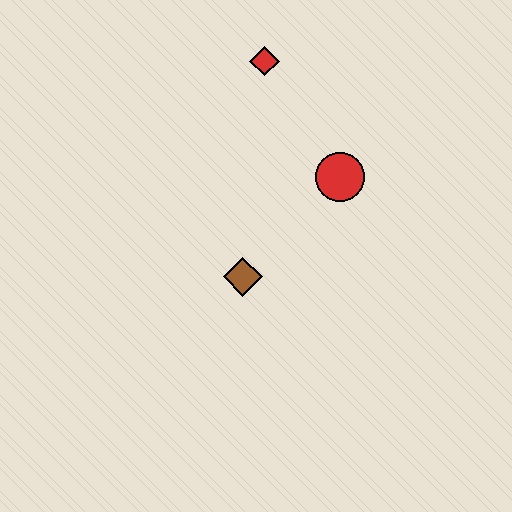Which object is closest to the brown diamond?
The red circle is closest to the brown diamond.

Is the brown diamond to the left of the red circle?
Yes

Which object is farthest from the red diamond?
The brown diamond is farthest from the red diamond.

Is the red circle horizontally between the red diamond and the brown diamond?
No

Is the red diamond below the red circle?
No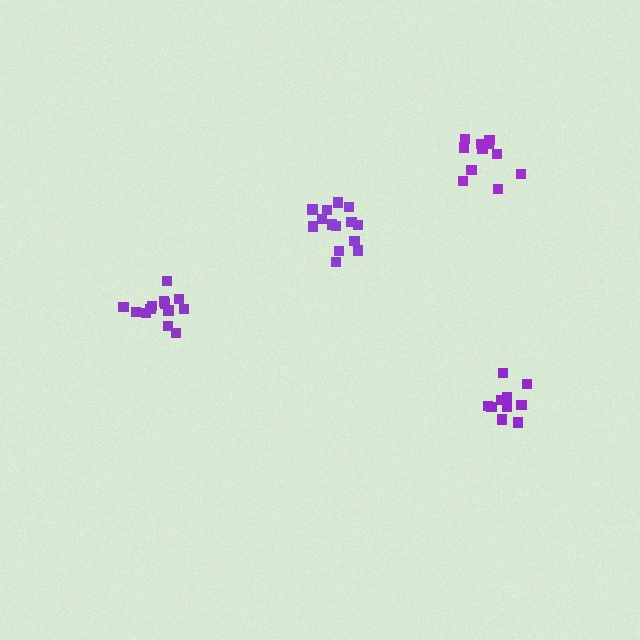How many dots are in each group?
Group 1: 11 dots, Group 2: 13 dots, Group 3: 14 dots, Group 4: 10 dots (48 total).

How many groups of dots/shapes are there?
There are 4 groups.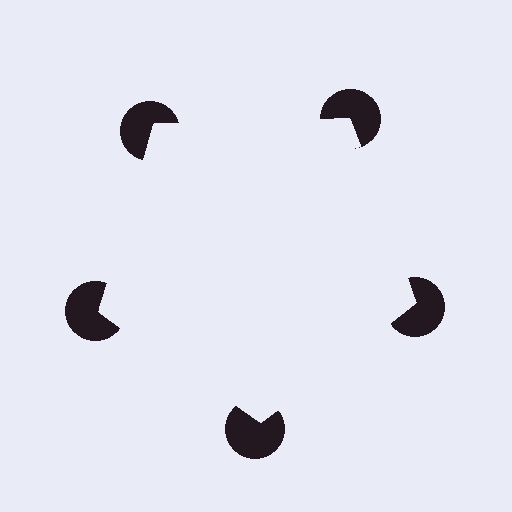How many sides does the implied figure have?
5 sides.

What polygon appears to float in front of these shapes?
An illusory pentagon — its edges are inferred from the aligned wedge cuts in the pac-man discs, not physically drawn.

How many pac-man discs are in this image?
There are 5 — one at each vertex of the illusory pentagon.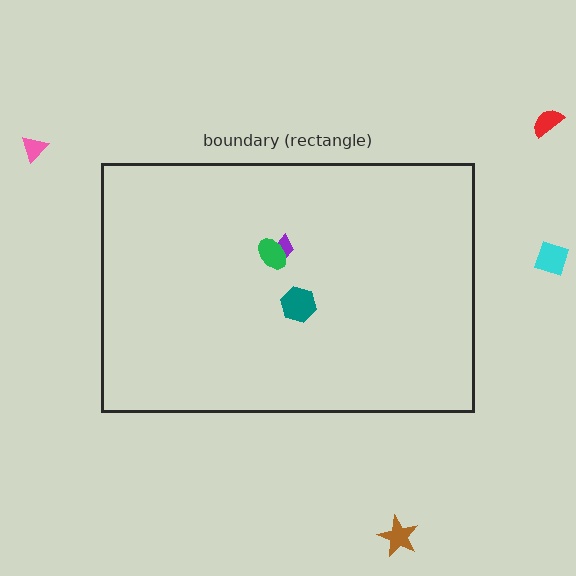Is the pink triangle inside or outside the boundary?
Outside.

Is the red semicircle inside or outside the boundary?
Outside.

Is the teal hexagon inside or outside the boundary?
Inside.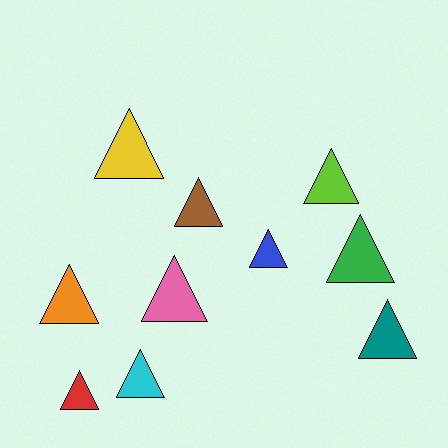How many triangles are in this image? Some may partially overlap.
There are 10 triangles.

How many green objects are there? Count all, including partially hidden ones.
There is 1 green object.